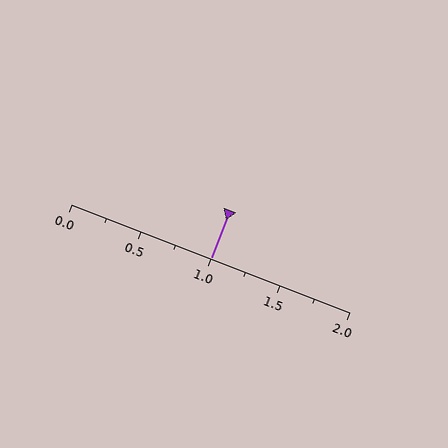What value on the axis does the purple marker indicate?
The marker indicates approximately 1.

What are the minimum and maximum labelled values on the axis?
The axis runs from 0.0 to 2.0.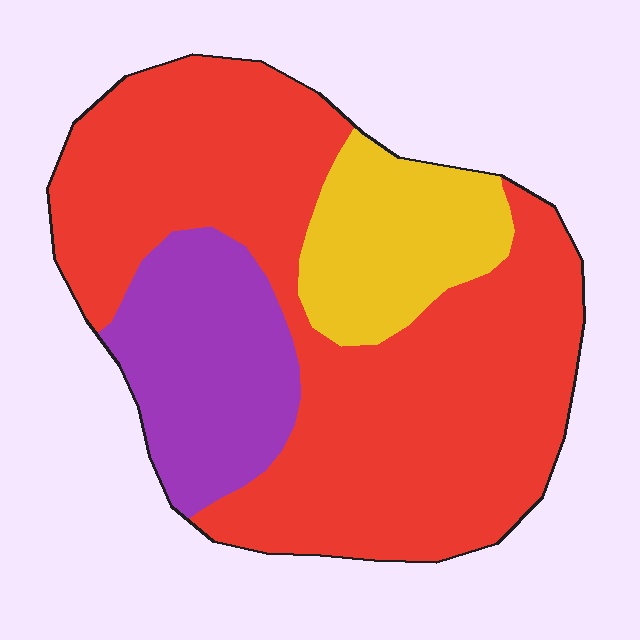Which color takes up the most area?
Red, at roughly 65%.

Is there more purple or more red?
Red.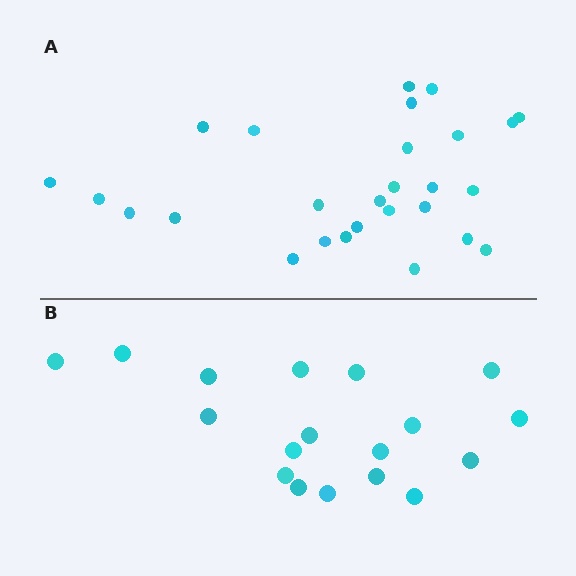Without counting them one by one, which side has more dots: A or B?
Region A (the top region) has more dots.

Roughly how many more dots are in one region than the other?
Region A has roughly 8 or so more dots than region B.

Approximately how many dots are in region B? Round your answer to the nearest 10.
About 20 dots. (The exact count is 18, which rounds to 20.)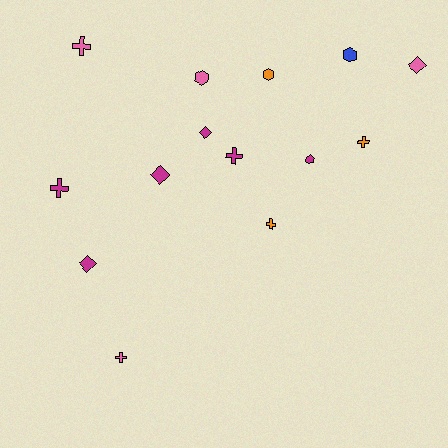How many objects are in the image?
There are 14 objects.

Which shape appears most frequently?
Cross, with 6 objects.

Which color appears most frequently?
Magenta, with 6 objects.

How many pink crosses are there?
There are 2 pink crosses.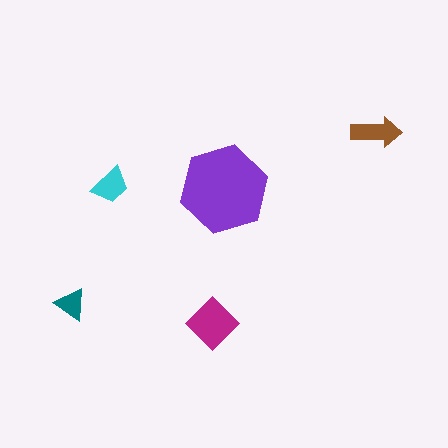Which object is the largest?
The purple hexagon.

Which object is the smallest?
The teal triangle.